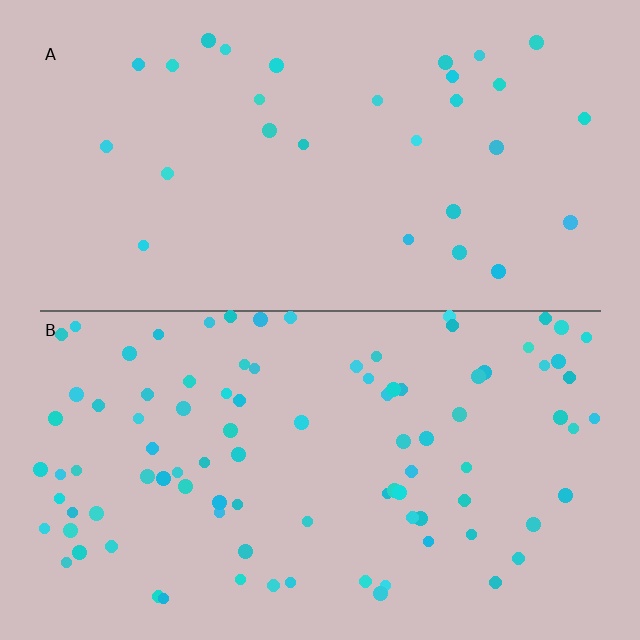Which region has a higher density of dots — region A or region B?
B (the bottom).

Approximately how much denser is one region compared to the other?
Approximately 3.2× — region B over region A.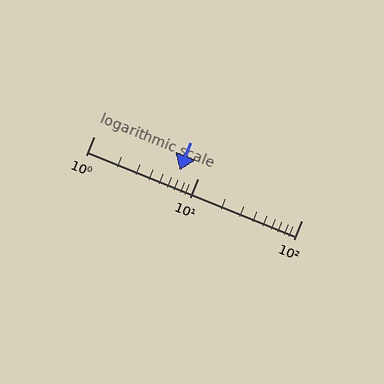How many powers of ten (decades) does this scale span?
The scale spans 2 decades, from 1 to 100.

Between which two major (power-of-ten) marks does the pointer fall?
The pointer is between 1 and 10.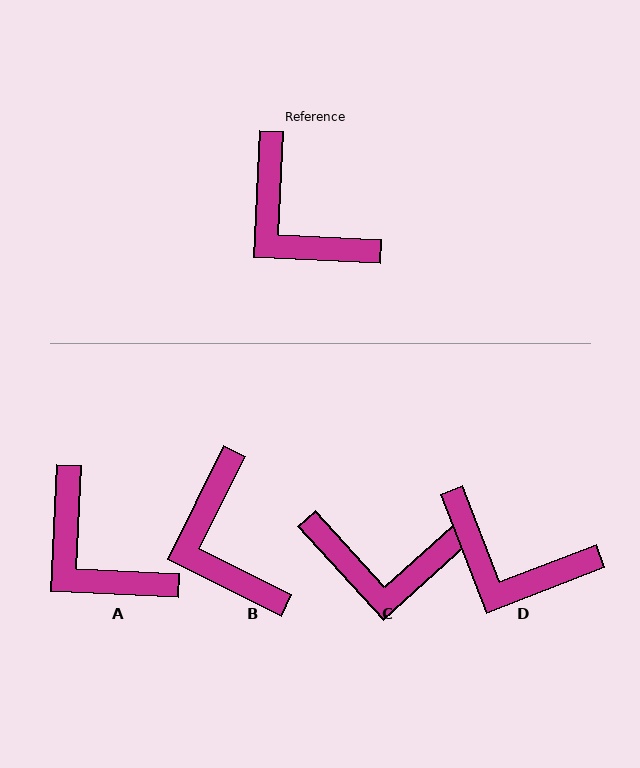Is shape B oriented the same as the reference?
No, it is off by about 24 degrees.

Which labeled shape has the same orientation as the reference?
A.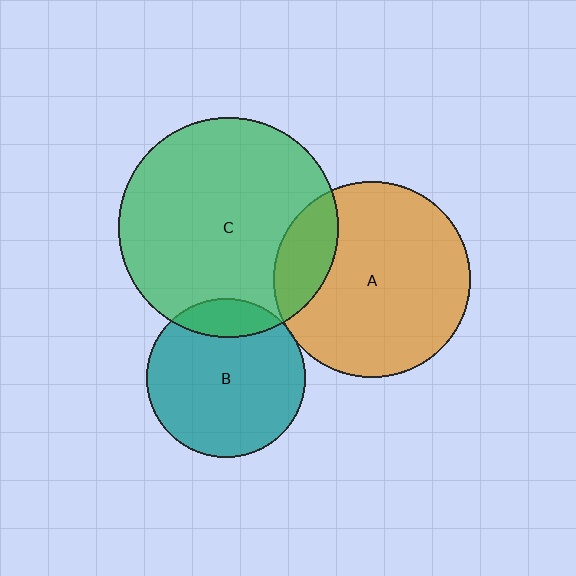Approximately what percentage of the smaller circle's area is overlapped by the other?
Approximately 20%.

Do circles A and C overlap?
Yes.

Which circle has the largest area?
Circle C (green).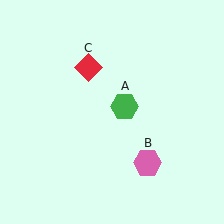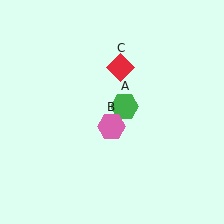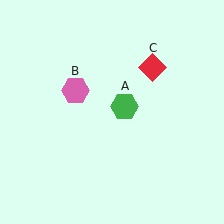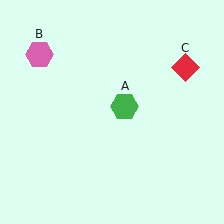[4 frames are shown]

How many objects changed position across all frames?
2 objects changed position: pink hexagon (object B), red diamond (object C).